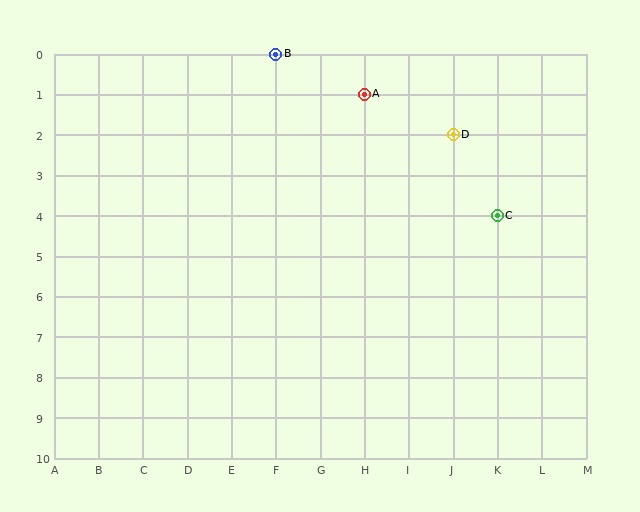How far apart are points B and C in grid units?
Points B and C are 5 columns and 4 rows apart (about 6.4 grid units diagonally).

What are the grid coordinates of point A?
Point A is at grid coordinates (H, 1).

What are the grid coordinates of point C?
Point C is at grid coordinates (K, 4).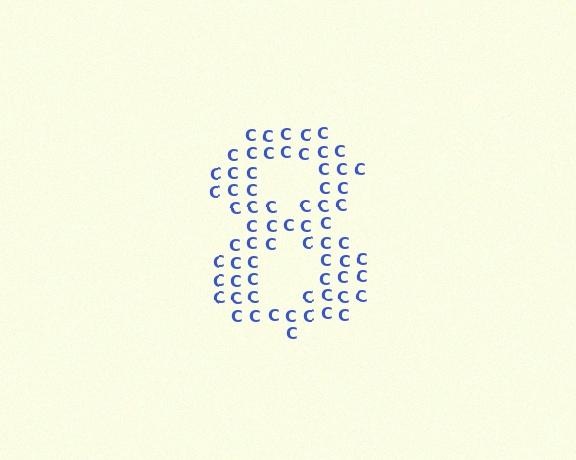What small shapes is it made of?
It is made of small letter C's.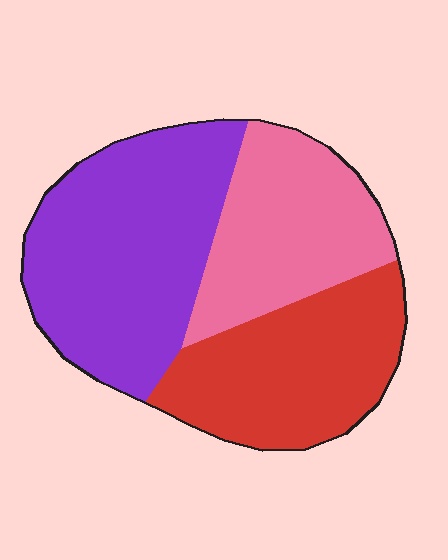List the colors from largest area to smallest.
From largest to smallest: purple, red, pink.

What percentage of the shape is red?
Red covers about 30% of the shape.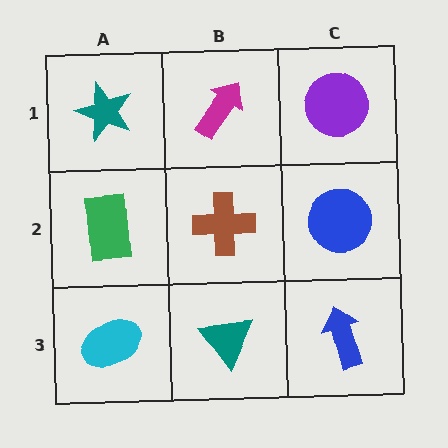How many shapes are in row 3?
3 shapes.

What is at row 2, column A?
A green rectangle.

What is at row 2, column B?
A brown cross.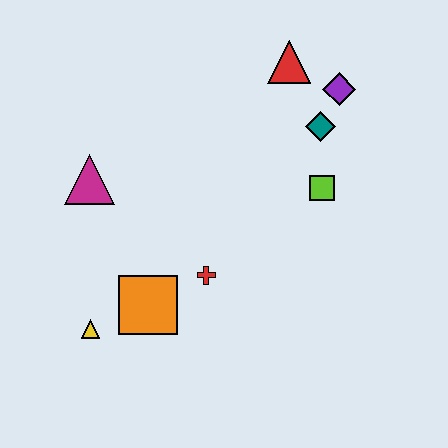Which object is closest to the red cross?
The orange square is closest to the red cross.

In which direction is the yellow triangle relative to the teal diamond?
The yellow triangle is to the left of the teal diamond.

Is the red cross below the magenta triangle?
Yes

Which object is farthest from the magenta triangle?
The purple diamond is farthest from the magenta triangle.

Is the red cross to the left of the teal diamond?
Yes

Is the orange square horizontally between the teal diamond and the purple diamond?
No